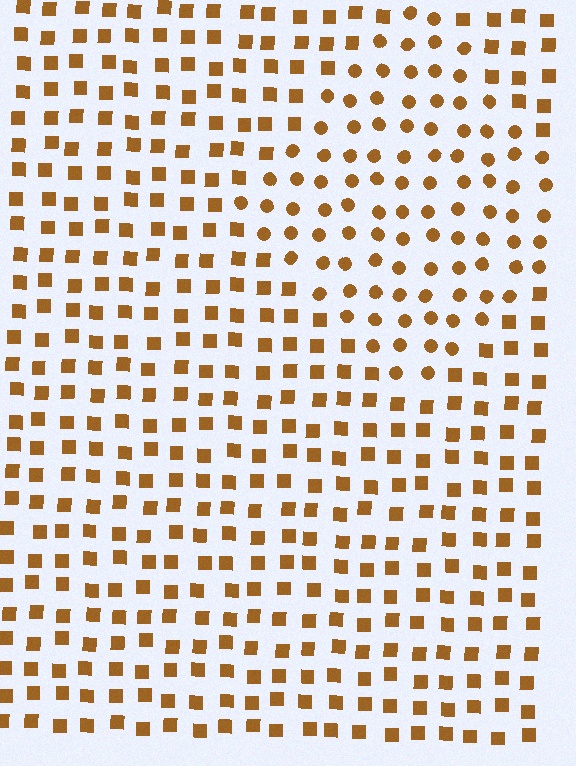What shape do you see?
I see a diamond.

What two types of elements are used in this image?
The image uses circles inside the diamond region and squares outside it.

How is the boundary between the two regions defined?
The boundary is defined by a change in element shape: circles inside vs. squares outside. All elements share the same color and spacing.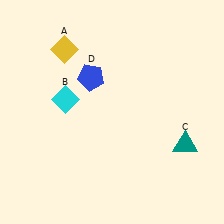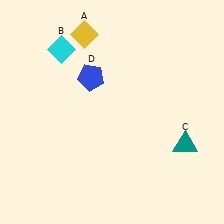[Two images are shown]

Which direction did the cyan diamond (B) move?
The cyan diamond (B) moved up.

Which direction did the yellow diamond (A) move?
The yellow diamond (A) moved right.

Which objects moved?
The objects that moved are: the yellow diamond (A), the cyan diamond (B).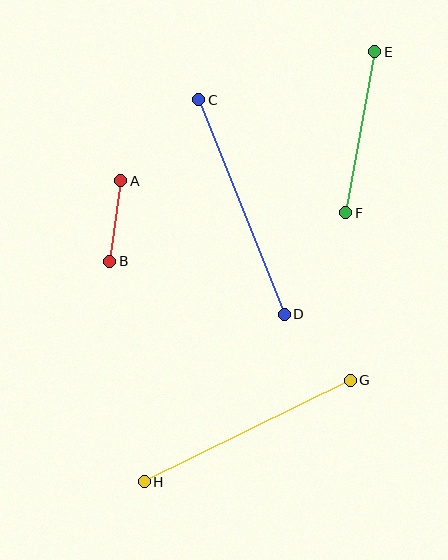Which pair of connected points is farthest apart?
Points C and D are farthest apart.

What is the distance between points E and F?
The distance is approximately 164 pixels.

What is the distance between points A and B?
The distance is approximately 81 pixels.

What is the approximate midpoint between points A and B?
The midpoint is at approximately (115, 221) pixels.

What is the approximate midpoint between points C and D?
The midpoint is at approximately (241, 207) pixels.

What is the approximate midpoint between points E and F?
The midpoint is at approximately (360, 132) pixels.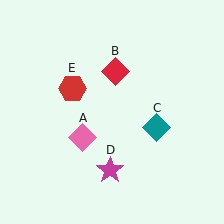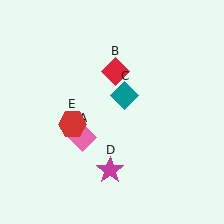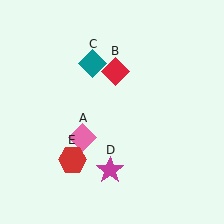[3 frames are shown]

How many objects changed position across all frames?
2 objects changed position: teal diamond (object C), red hexagon (object E).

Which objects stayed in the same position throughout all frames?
Pink diamond (object A) and red diamond (object B) and magenta star (object D) remained stationary.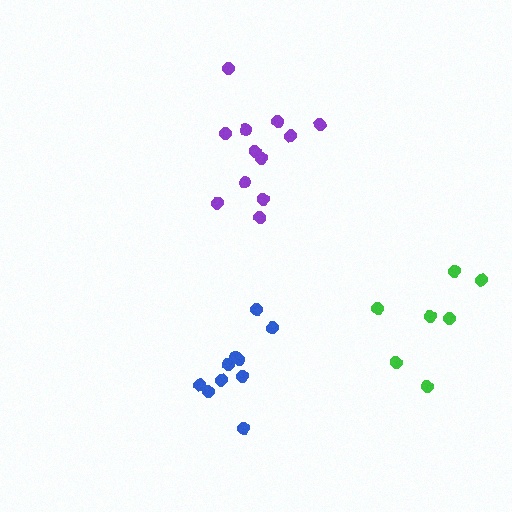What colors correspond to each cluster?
The clusters are colored: blue, purple, green.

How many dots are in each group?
Group 1: 10 dots, Group 2: 12 dots, Group 3: 7 dots (29 total).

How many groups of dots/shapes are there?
There are 3 groups.